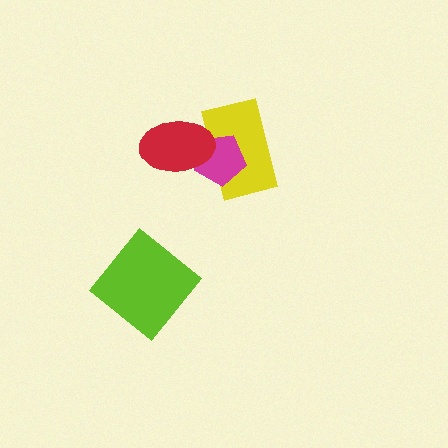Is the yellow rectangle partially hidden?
Yes, it is partially covered by another shape.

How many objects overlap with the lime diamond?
0 objects overlap with the lime diamond.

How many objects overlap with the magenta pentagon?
2 objects overlap with the magenta pentagon.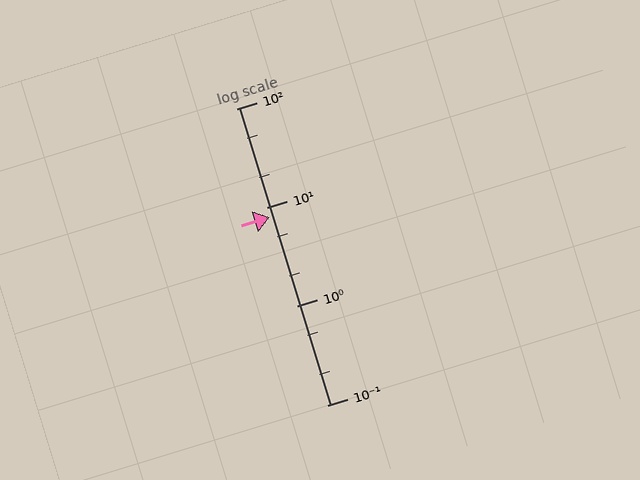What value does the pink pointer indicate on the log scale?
The pointer indicates approximately 8.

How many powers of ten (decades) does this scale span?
The scale spans 3 decades, from 0.1 to 100.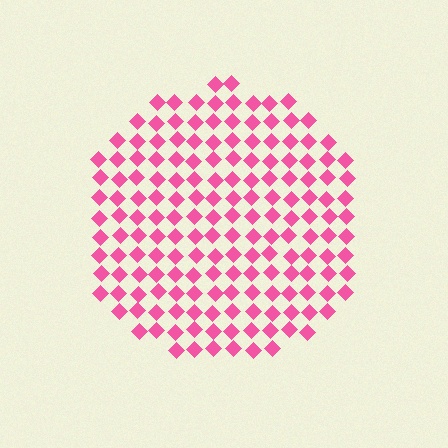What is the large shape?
The large shape is a circle.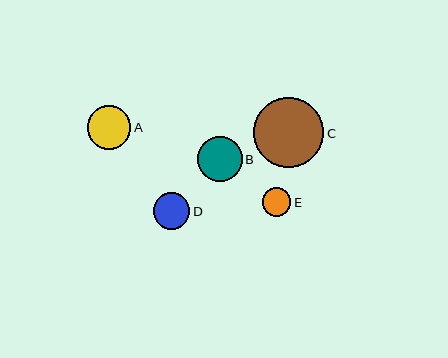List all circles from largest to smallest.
From largest to smallest: C, B, A, D, E.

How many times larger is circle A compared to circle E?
Circle A is approximately 1.5 times the size of circle E.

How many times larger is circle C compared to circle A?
Circle C is approximately 1.6 times the size of circle A.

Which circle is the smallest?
Circle E is the smallest with a size of approximately 29 pixels.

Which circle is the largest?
Circle C is the largest with a size of approximately 70 pixels.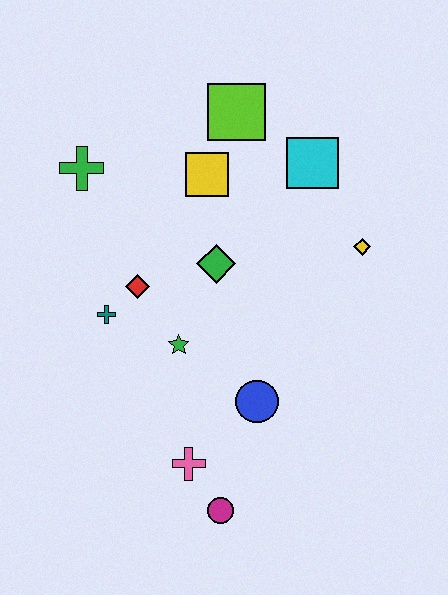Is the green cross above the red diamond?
Yes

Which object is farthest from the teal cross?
The yellow diamond is farthest from the teal cross.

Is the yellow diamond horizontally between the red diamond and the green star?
No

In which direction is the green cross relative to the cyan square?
The green cross is to the left of the cyan square.